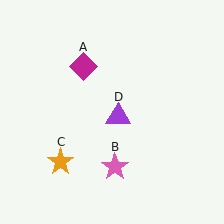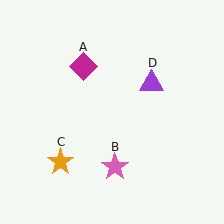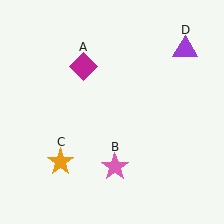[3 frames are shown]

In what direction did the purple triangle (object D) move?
The purple triangle (object D) moved up and to the right.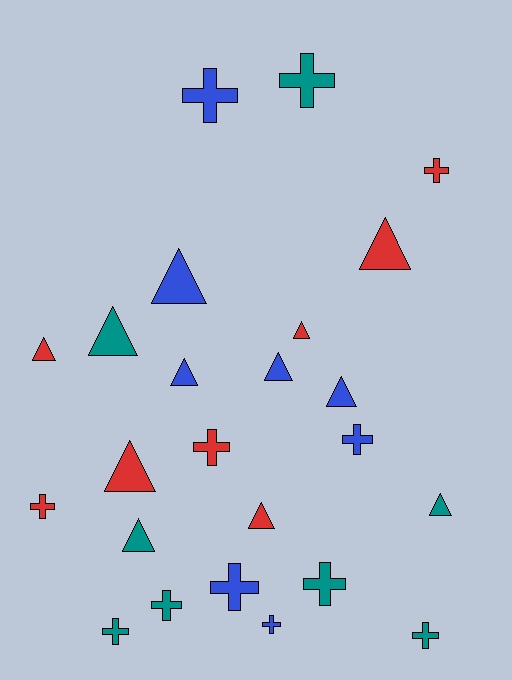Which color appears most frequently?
Blue, with 8 objects.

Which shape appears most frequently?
Triangle, with 12 objects.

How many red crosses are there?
There are 3 red crosses.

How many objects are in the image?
There are 24 objects.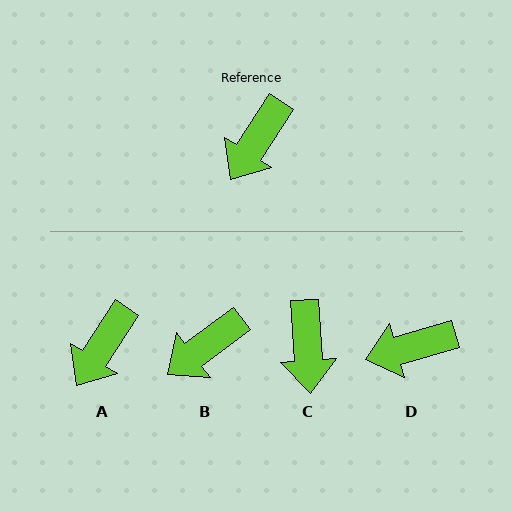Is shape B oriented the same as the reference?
No, it is off by about 20 degrees.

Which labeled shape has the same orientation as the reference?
A.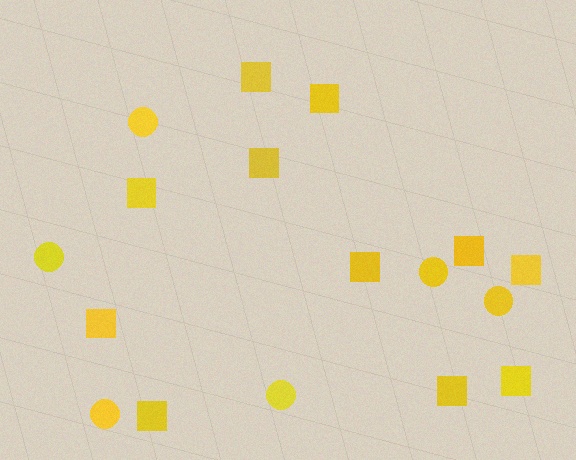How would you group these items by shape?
There are 2 groups: one group of circles (6) and one group of squares (11).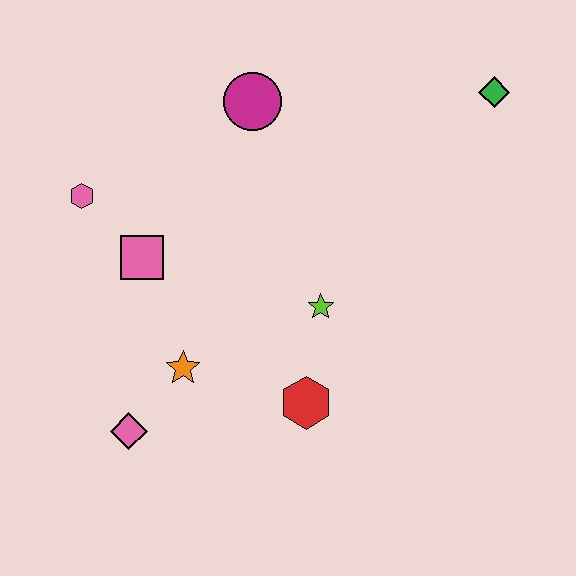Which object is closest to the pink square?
The pink hexagon is closest to the pink square.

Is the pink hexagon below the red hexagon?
No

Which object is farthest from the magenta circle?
The pink diamond is farthest from the magenta circle.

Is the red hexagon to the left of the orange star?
No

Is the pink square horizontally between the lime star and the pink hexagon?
Yes